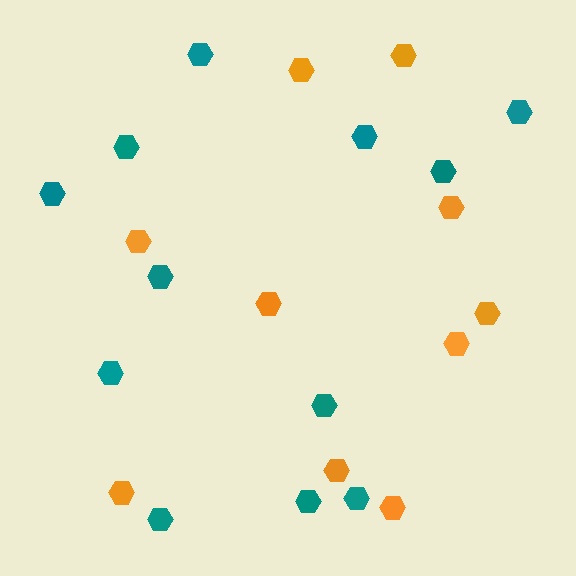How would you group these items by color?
There are 2 groups: one group of orange hexagons (10) and one group of teal hexagons (12).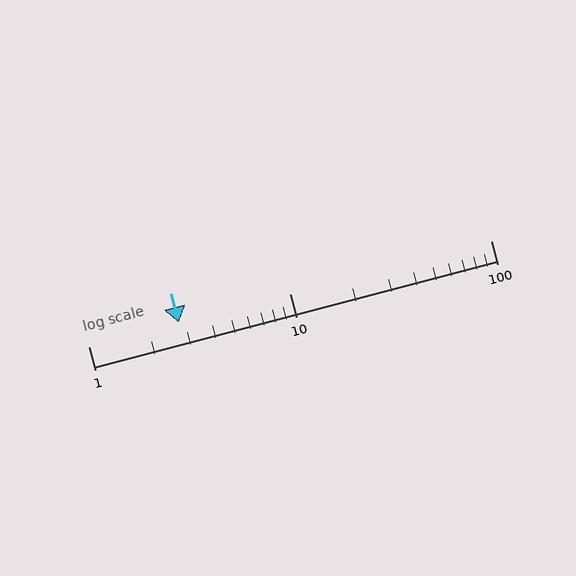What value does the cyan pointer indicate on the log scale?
The pointer indicates approximately 2.8.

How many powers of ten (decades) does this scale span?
The scale spans 2 decades, from 1 to 100.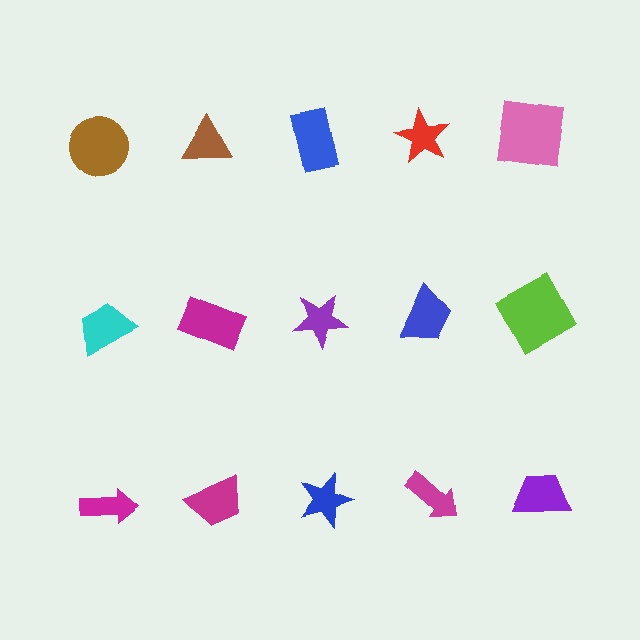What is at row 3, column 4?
A magenta arrow.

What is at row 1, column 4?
A red star.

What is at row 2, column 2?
A magenta rectangle.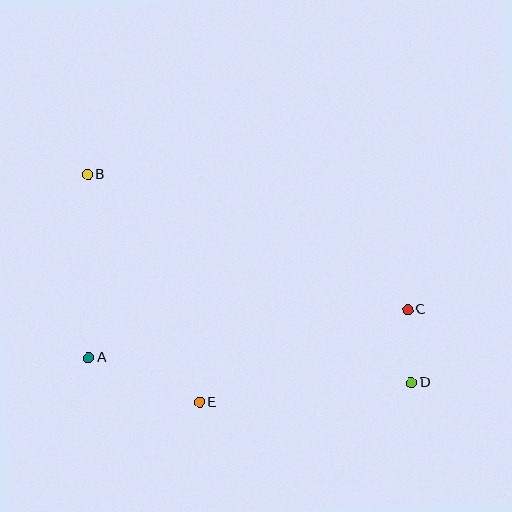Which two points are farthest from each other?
Points B and D are farthest from each other.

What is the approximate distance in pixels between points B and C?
The distance between B and C is approximately 348 pixels.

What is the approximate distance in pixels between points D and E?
The distance between D and E is approximately 213 pixels.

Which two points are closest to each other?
Points C and D are closest to each other.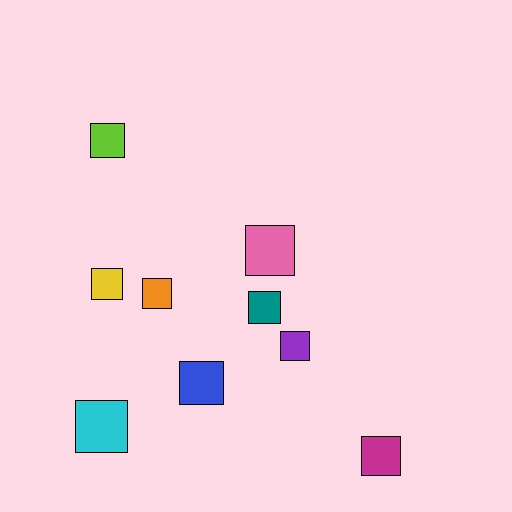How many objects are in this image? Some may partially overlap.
There are 9 objects.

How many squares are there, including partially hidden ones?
There are 9 squares.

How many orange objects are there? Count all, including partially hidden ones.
There is 1 orange object.